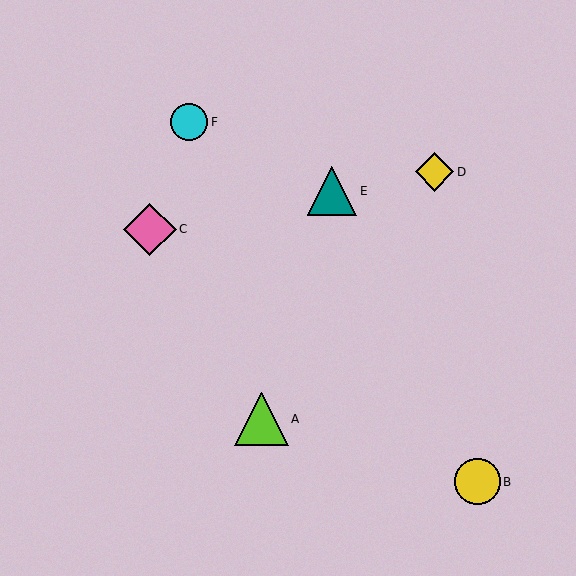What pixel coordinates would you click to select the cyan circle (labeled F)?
Click at (189, 122) to select the cyan circle F.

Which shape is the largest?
The lime triangle (labeled A) is the largest.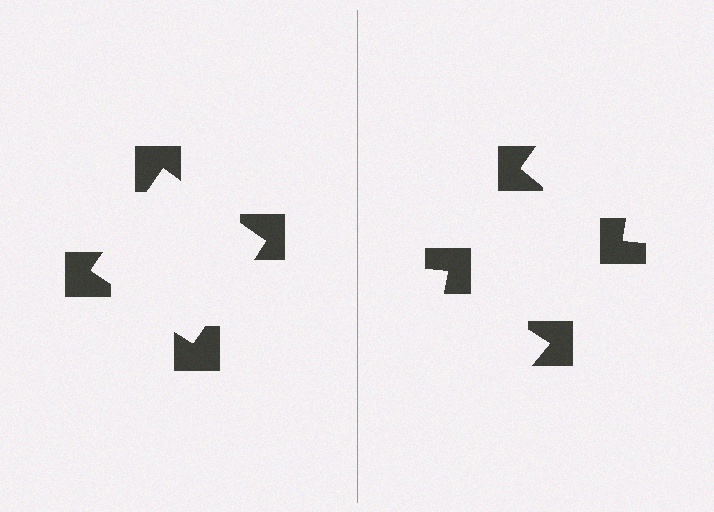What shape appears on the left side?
An illusory square.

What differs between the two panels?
The notched squares are positioned identically on both sides; only the wedge orientations differ. On the left they align to a square; on the right they are misaligned.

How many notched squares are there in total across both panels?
8 — 4 on each side.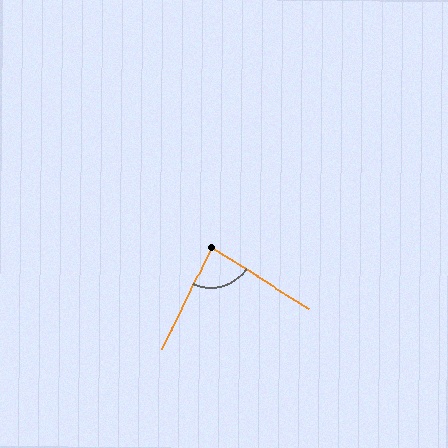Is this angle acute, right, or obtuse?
It is acute.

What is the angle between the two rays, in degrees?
Approximately 84 degrees.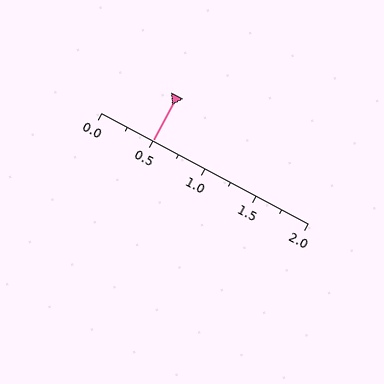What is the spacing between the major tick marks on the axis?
The major ticks are spaced 0.5 apart.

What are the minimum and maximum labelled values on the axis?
The axis runs from 0.0 to 2.0.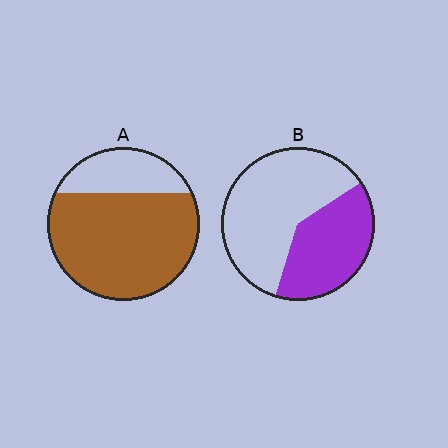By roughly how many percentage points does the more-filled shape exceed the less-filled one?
By roughly 35 percentage points (A over B).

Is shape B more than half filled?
No.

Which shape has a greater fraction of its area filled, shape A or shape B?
Shape A.